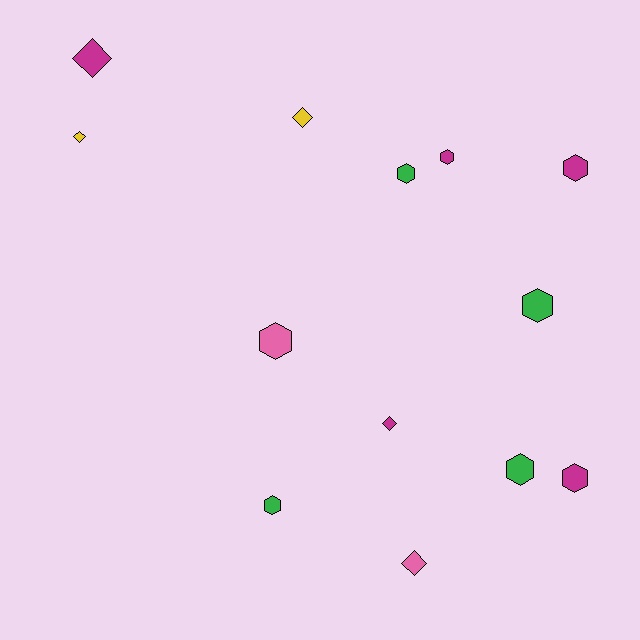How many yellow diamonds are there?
There are 2 yellow diamonds.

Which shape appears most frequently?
Hexagon, with 8 objects.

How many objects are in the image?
There are 13 objects.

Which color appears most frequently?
Magenta, with 5 objects.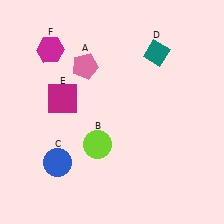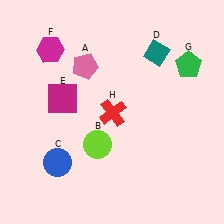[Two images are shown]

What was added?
A green pentagon (G), a red cross (H) were added in Image 2.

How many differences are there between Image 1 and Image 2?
There are 2 differences between the two images.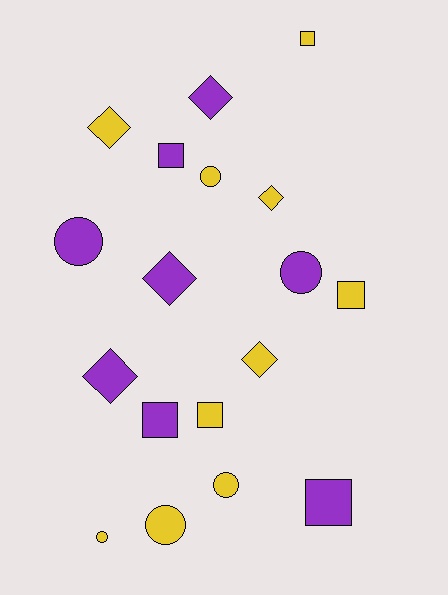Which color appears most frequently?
Yellow, with 10 objects.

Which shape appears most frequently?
Diamond, with 6 objects.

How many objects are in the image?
There are 18 objects.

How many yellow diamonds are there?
There are 3 yellow diamonds.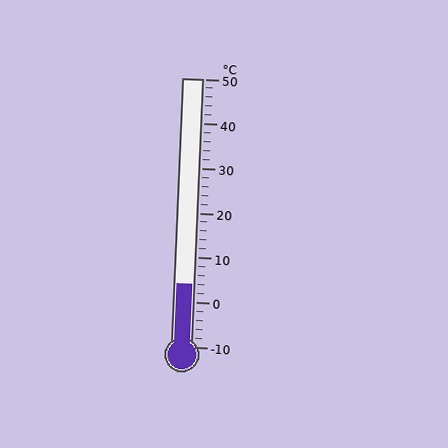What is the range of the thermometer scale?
The thermometer scale ranges from -10°C to 50°C.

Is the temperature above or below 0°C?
The temperature is above 0°C.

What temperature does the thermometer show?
The thermometer shows approximately 4°C.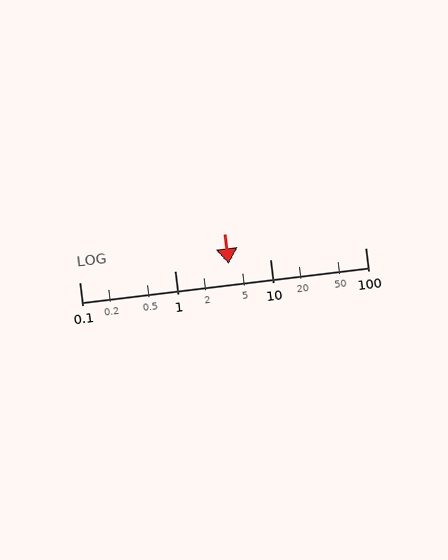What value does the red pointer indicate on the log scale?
The pointer indicates approximately 3.7.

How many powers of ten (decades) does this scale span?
The scale spans 3 decades, from 0.1 to 100.